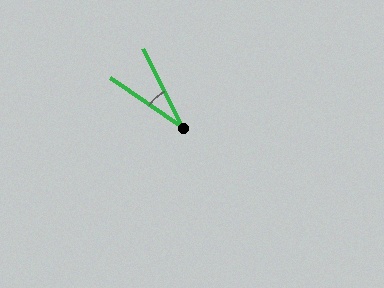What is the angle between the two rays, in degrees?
Approximately 29 degrees.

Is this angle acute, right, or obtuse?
It is acute.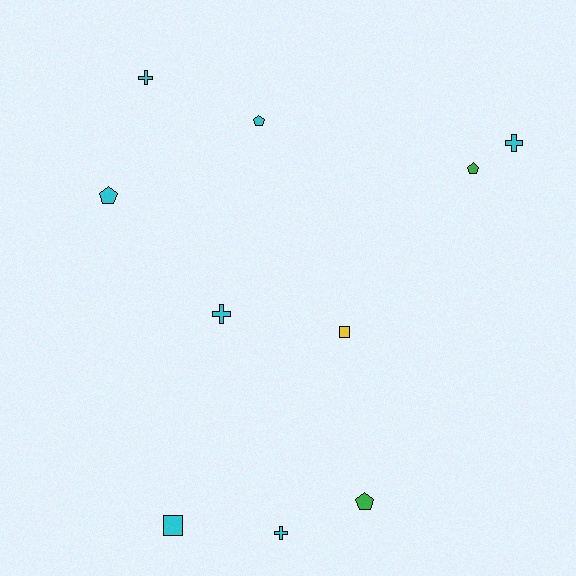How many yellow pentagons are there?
There are no yellow pentagons.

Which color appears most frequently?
Cyan, with 7 objects.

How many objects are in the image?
There are 10 objects.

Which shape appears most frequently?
Cross, with 4 objects.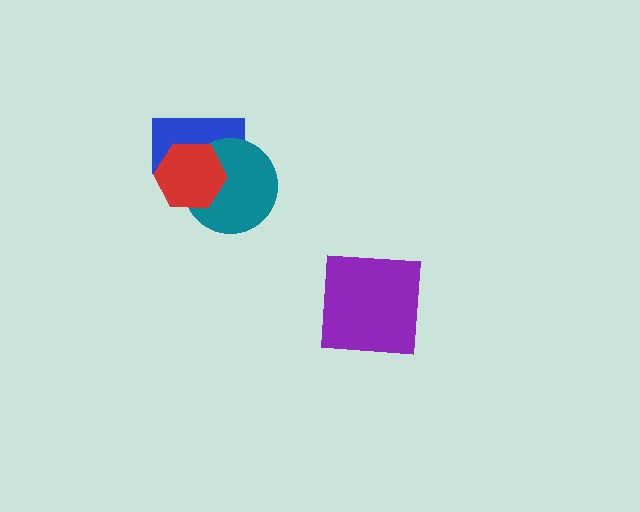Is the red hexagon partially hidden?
No, no other shape covers it.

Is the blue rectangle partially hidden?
Yes, it is partially covered by another shape.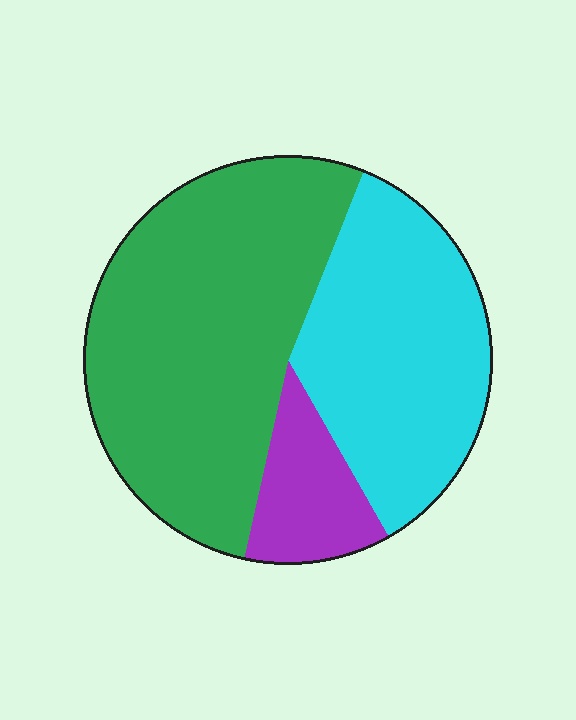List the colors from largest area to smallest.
From largest to smallest: green, cyan, purple.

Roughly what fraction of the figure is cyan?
Cyan covers roughly 35% of the figure.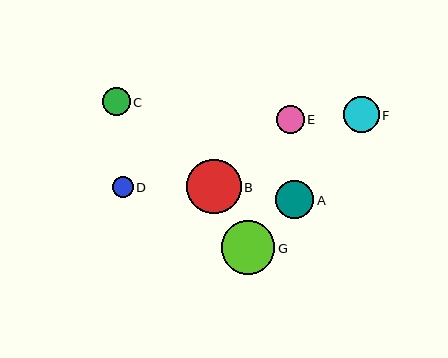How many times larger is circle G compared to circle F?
Circle G is approximately 1.5 times the size of circle F.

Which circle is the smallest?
Circle D is the smallest with a size of approximately 21 pixels.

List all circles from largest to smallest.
From largest to smallest: B, G, A, F, C, E, D.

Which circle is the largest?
Circle B is the largest with a size of approximately 55 pixels.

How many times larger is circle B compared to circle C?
Circle B is approximately 2.0 times the size of circle C.